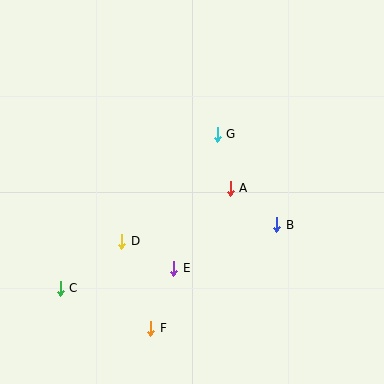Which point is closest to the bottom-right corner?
Point B is closest to the bottom-right corner.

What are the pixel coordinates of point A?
Point A is at (230, 188).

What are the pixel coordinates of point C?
Point C is at (60, 288).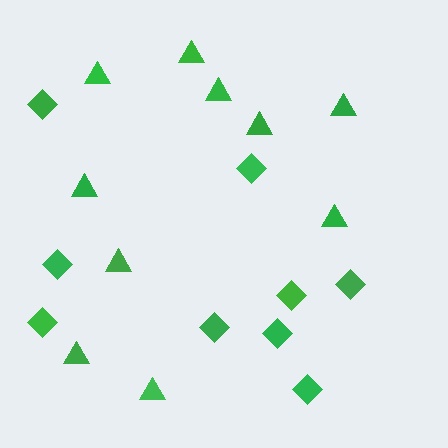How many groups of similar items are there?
There are 2 groups: one group of triangles (10) and one group of diamonds (9).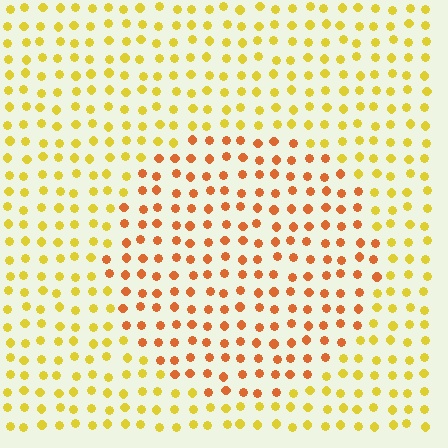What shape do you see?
I see a circle.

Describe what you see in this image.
The image is filled with small yellow elements in a uniform arrangement. A circle-shaped region is visible where the elements are tinted to a slightly different hue, forming a subtle color boundary.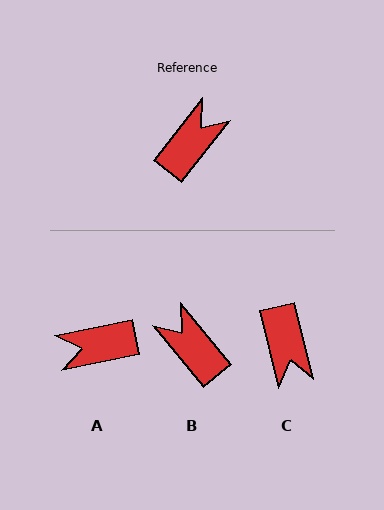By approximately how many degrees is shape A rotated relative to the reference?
Approximately 140 degrees counter-clockwise.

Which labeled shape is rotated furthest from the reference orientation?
A, about 140 degrees away.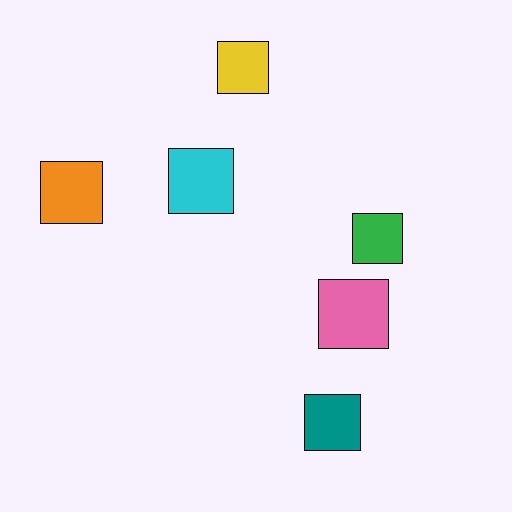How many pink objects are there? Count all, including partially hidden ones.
There is 1 pink object.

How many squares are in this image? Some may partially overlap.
There are 6 squares.